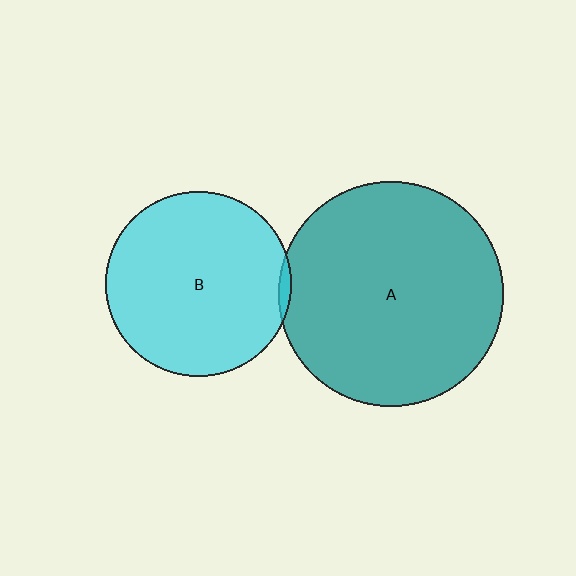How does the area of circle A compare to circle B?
Approximately 1.5 times.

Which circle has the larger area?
Circle A (teal).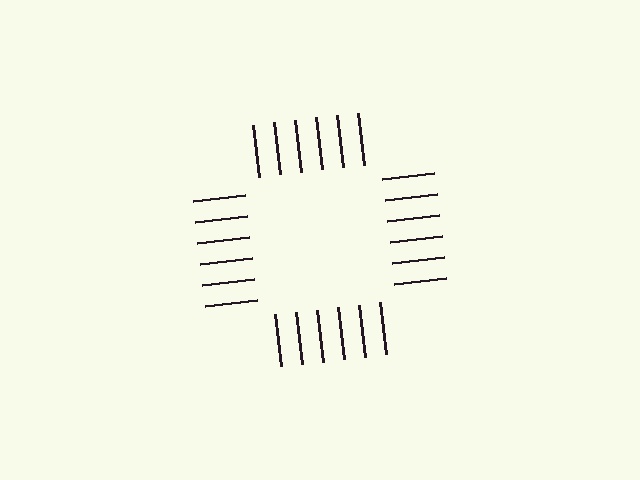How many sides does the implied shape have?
4 sides — the line-ends trace a square.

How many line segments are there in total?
24 — 6 along each of the 4 edges.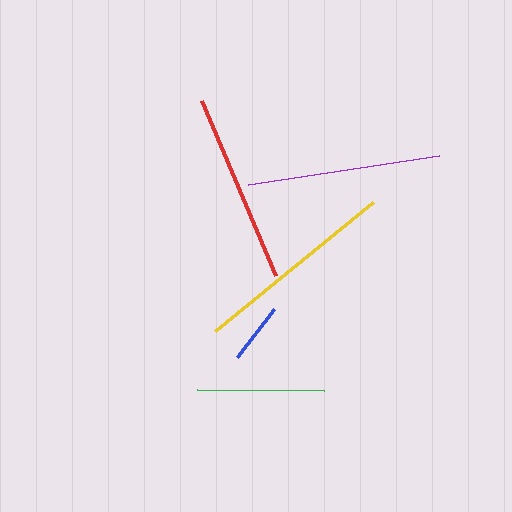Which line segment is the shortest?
The blue line is the shortest at approximately 60 pixels.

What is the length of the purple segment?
The purple segment is approximately 193 pixels long.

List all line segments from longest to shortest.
From longest to shortest: yellow, purple, red, green, blue.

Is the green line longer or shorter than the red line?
The red line is longer than the green line.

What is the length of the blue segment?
The blue segment is approximately 60 pixels long.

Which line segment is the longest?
The yellow line is the longest at approximately 204 pixels.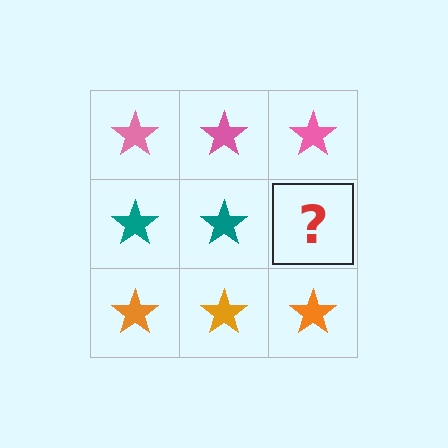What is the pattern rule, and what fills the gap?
The rule is that each row has a consistent color. The gap should be filled with a teal star.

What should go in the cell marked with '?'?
The missing cell should contain a teal star.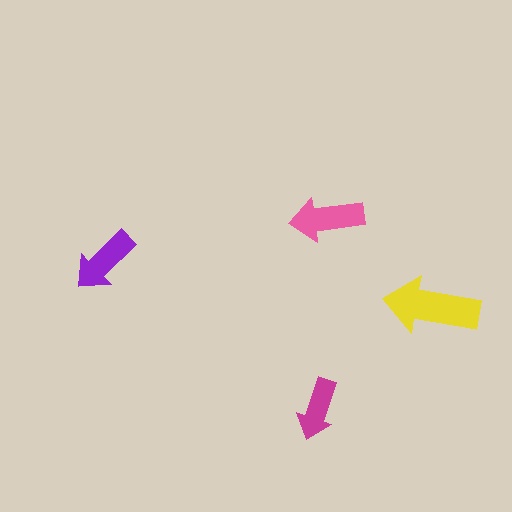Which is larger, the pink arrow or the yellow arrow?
The yellow one.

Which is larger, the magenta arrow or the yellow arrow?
The yellow one.